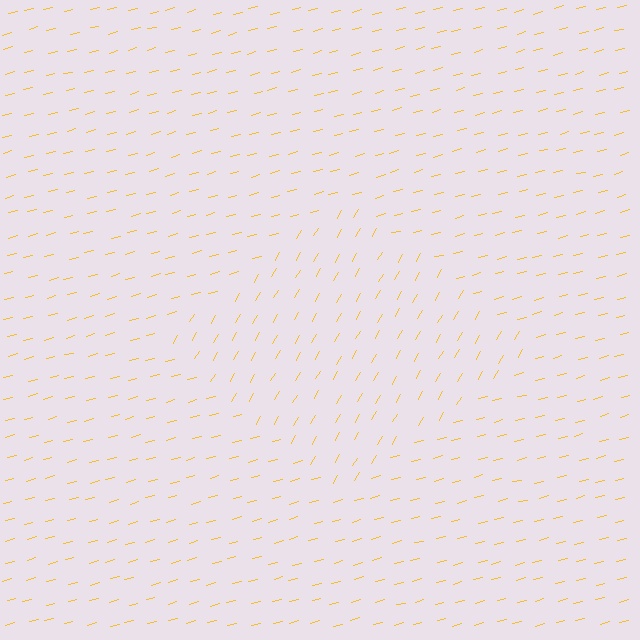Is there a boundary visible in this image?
Yes, there is a texture boundary formed by a change in line orientation.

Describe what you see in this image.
The image is filled with small yellow line segments. A diamond region in the image has lines oriented differently from the surrounding lines, creating a visible texture boundary.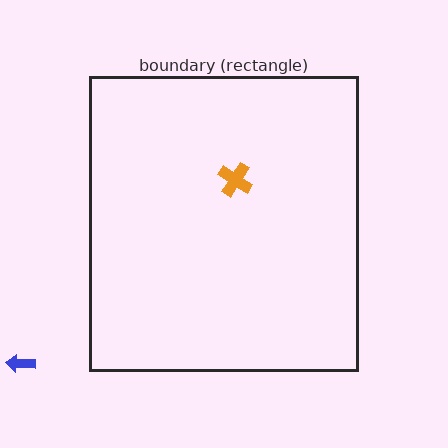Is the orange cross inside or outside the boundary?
Inside.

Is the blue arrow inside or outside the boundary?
Outside.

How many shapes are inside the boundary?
1 inside, 1 outside.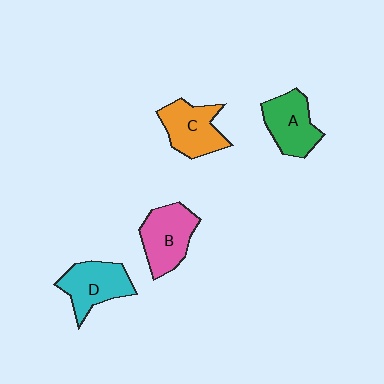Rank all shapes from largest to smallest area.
From largest to smallest: B (pink), C (orange), D (cyan), A (green).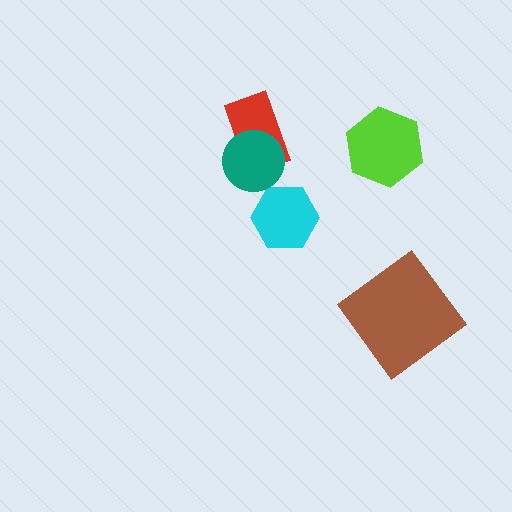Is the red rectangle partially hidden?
Yes, it is partially covered by another shape.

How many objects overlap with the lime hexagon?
0 objects overlap with the lime hexagon.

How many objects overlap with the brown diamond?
0 objects overlap with the brown diamond.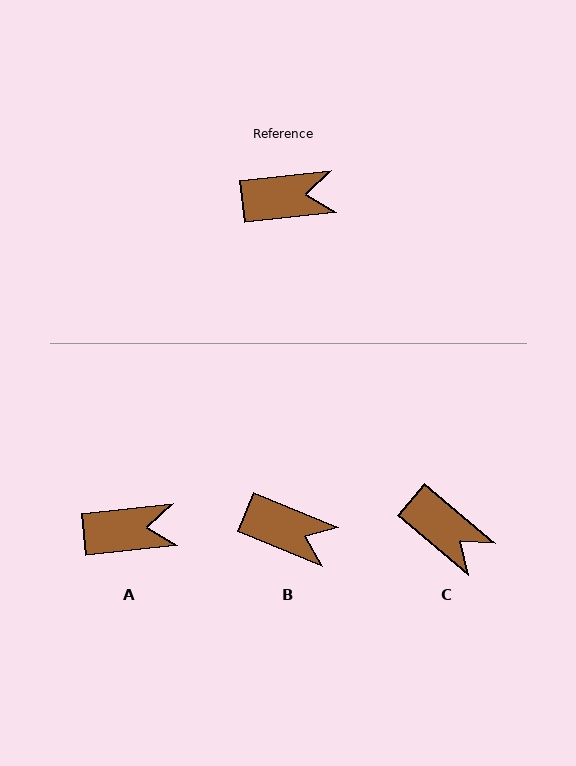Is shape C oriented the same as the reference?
No, it is off by about 46 degrees.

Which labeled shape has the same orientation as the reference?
A.